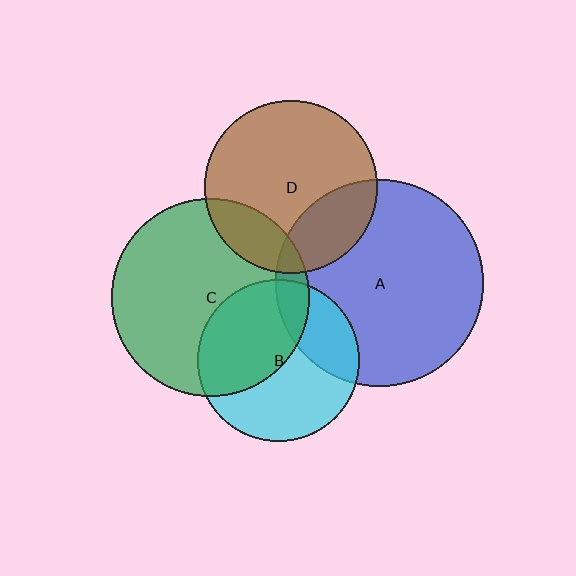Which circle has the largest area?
Circle A (blue).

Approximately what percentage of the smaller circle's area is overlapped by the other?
Approximately 10%.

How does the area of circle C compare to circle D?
Approximately 1.3 times.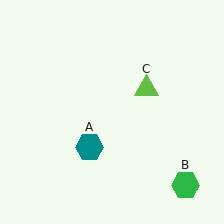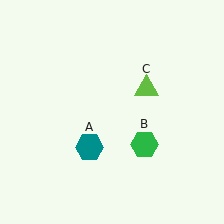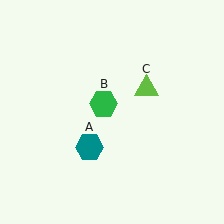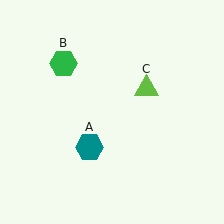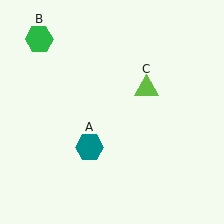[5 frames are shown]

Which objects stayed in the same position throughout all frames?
Teal hexagon (object A) and lime triangle (object C) remained stationary.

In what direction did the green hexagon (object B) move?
The green hexagon (object B) moved up and to the left.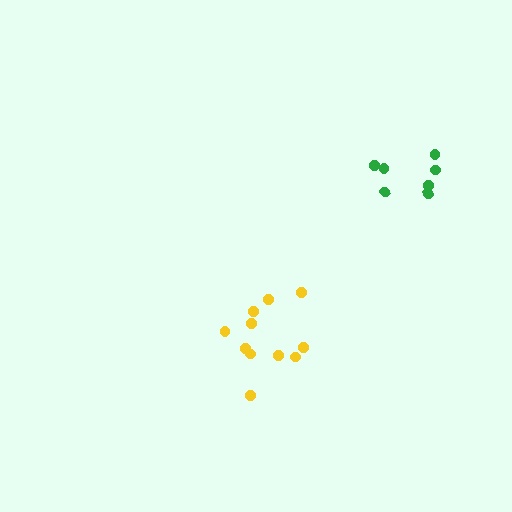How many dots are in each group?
Group 1: 7 dots, Group 2: 11 dots (18 total).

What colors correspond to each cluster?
The clusters are colored: green, yellow.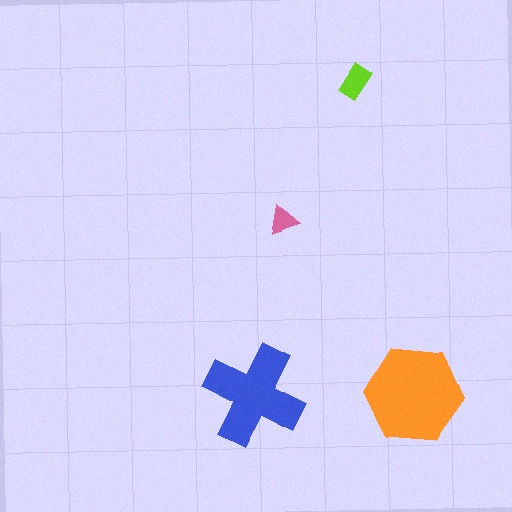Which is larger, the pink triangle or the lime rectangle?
The lime rectangle.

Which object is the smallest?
The pink triangle.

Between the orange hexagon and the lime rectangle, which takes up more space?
The orange hexagon.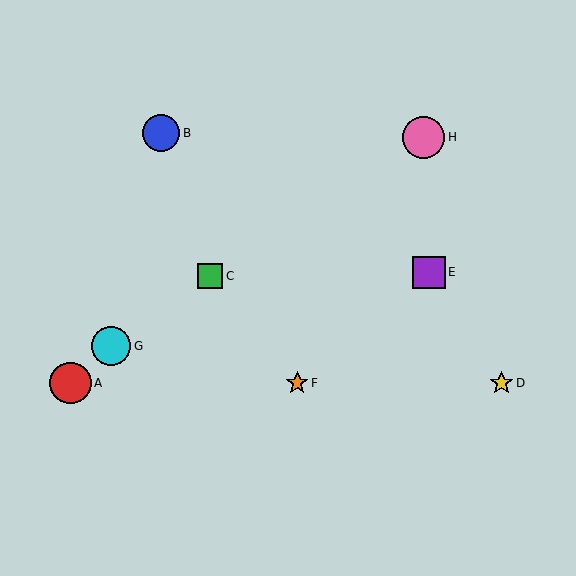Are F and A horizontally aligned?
Yes, both are at y≈383.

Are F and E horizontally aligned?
No, F is at y≈383 and E is at y≈272.